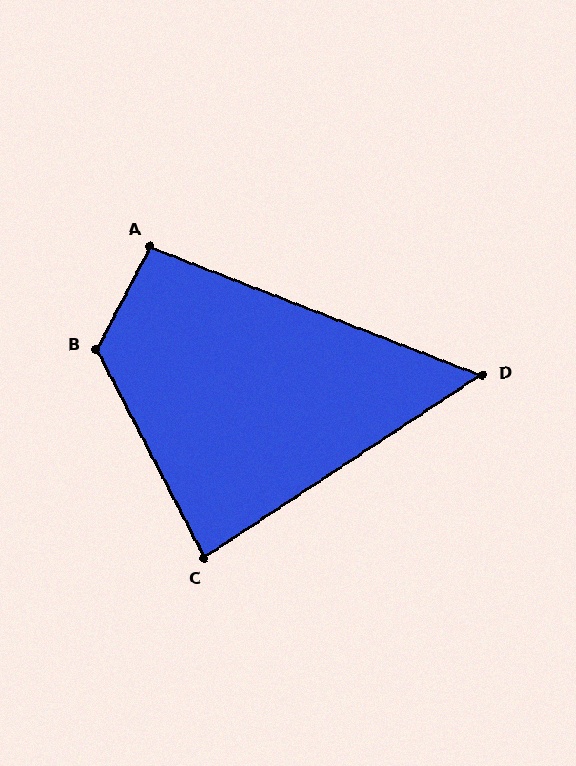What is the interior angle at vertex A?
Approximately 96 degrees (obtuse).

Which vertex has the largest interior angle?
B, at approximately 125 degrees.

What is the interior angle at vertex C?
Approximately 84 degrees (acute).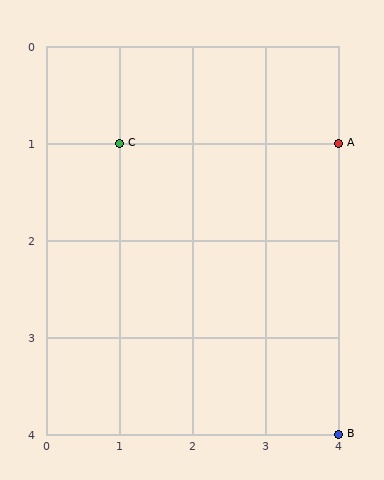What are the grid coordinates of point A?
Point A is at grid coordinates (4, 1).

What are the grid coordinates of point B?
Point B is at grid coordinates (4, 4).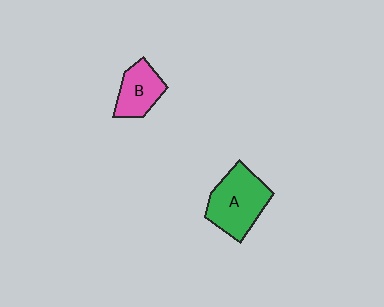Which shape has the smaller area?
Shape B (pink).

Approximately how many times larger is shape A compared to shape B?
Approximately 1.6 times.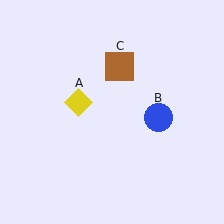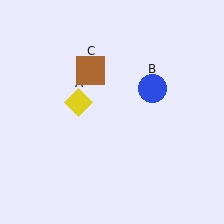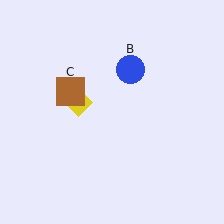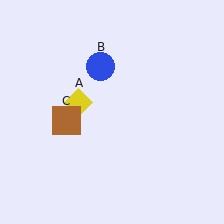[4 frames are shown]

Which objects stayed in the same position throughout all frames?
Yellow diamond (object A) remained stationary.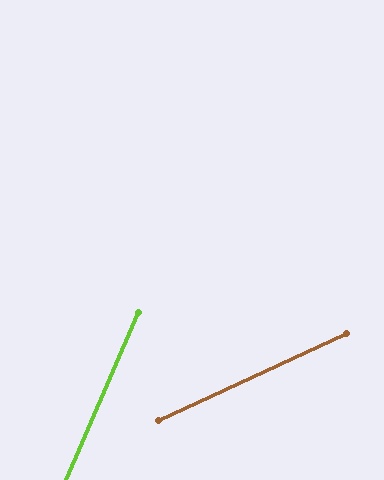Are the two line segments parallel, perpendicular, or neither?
Neither parallel nor perpendicular — they differ by about 42°.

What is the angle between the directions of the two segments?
Approximately 42 degrees.